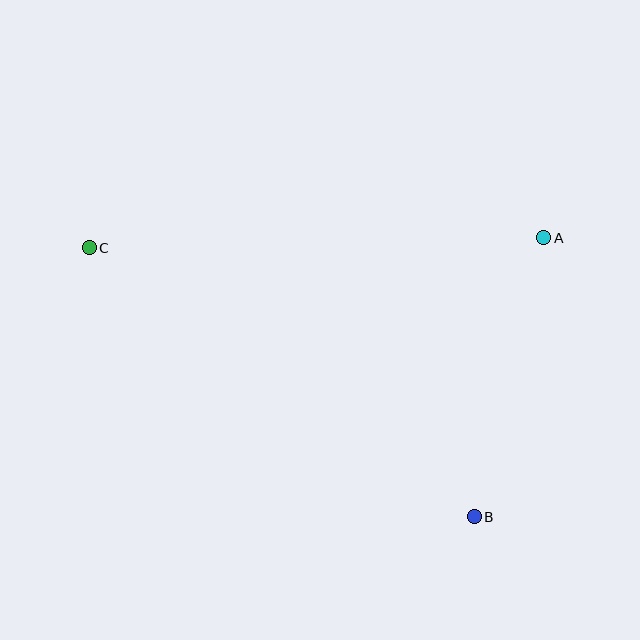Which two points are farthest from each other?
Points B and C are farthest from each other.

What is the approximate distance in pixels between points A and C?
The distance between A and C is approximately 455 pixels.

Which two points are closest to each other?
Points A and B are closest to each other.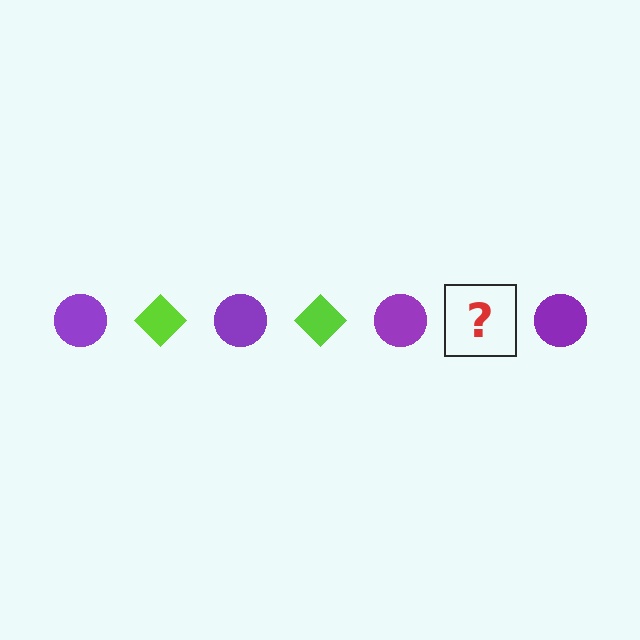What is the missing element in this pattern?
The missing element is a lime diamond.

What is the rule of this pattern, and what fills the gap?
The rule is that the pattern alternates between purple circle and lime diamond. The gap should be filled with a lime diamond.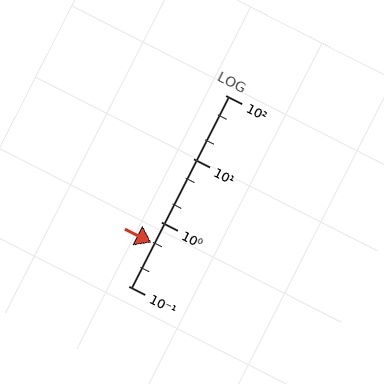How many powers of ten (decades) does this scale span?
The scale spans 3 decades, from 0.1 to 100.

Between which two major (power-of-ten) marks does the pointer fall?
The pointer is between 0.1 and 1.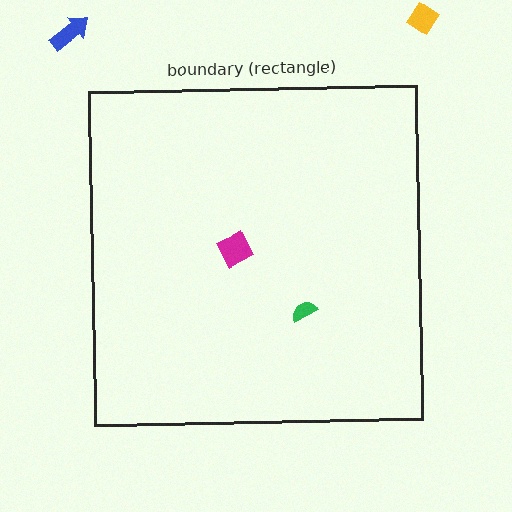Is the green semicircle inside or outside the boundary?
Inside.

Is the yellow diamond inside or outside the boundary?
Outside.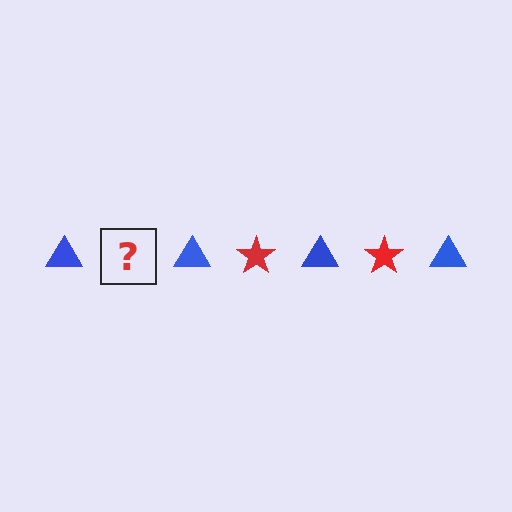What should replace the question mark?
The question mark should be replaced with a red star.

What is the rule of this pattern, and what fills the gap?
The rule is that the pattern alternates between blue triangle and red star. The gap should be filled with a red star.